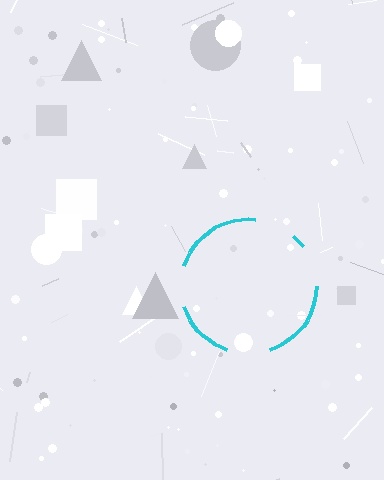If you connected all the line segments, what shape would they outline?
They would outline a circle.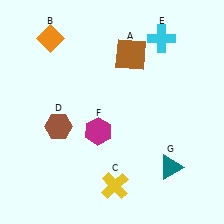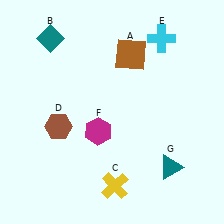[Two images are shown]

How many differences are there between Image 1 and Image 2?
There is 1 difference between the two images.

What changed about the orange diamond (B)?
In Image 1, B is orange. In Image 2, it changed to teal.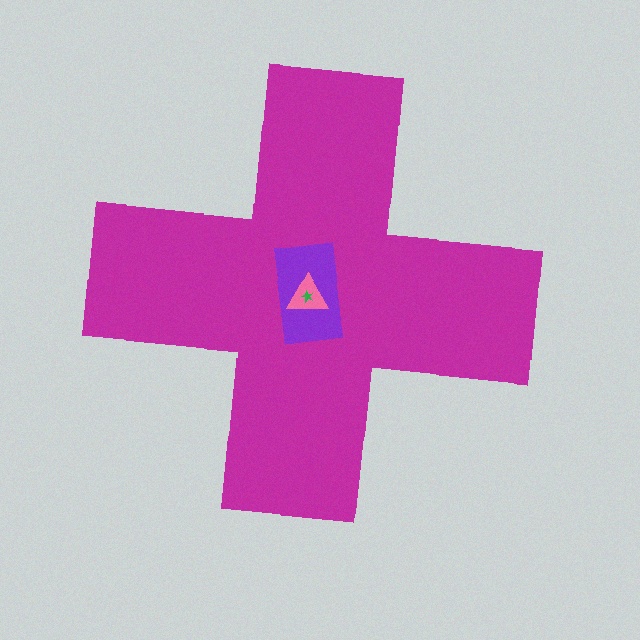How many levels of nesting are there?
4.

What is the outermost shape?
The magenta cross.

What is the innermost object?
The green star.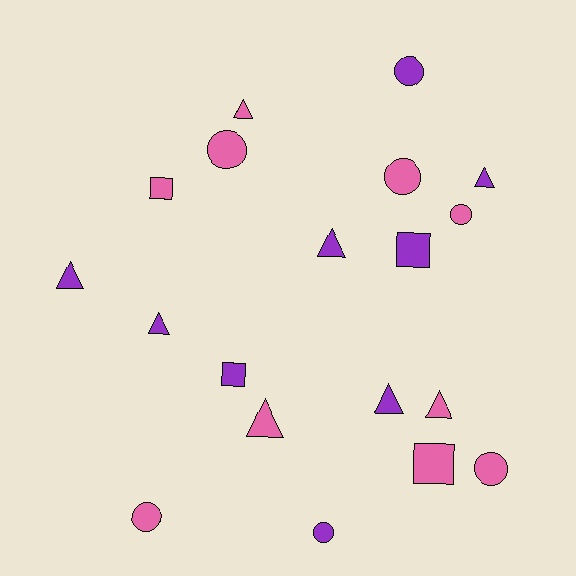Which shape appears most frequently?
Triangle, with 8 objects.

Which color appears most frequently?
Pink, with 10 objects.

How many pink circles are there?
There are 5 pink circles.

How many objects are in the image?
There are 19 objects.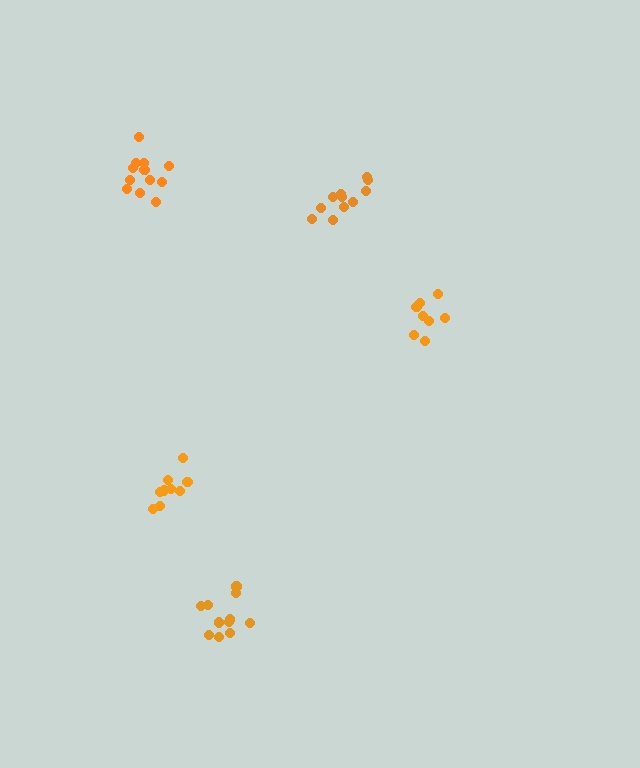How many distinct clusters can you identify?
There are 5 distinct clusters.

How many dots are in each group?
Group 1: 8 dots, Group 2: 11 dots, Group 3: 11 dots, Group 4: 12 dots, Group 5: 10 dots (52 total).